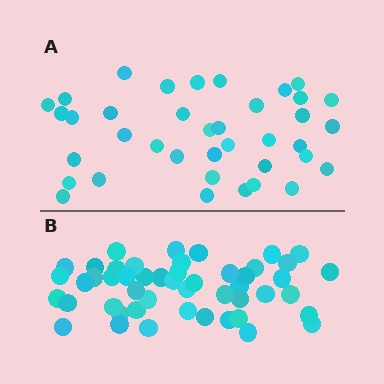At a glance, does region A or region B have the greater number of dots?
Region B (the bottom region) has more dots.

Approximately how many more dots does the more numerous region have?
Region B has roughly 12 or so more dots than region A.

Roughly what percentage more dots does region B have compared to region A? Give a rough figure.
About 30% more.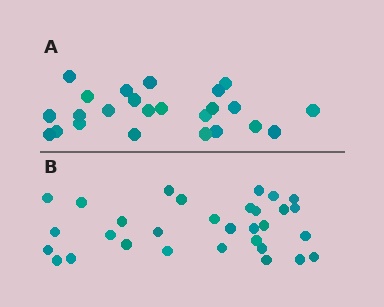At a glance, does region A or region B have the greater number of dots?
Region B (the bottom region) has more dots.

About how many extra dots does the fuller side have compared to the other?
Region B has roughly 8 or so more dots than region A.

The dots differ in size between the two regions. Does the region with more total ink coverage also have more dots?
No. Region A has more total ink coverage because its dots are larger, but region B actually contains more individual dots. Total area can be misleading — the number of items is what matters here.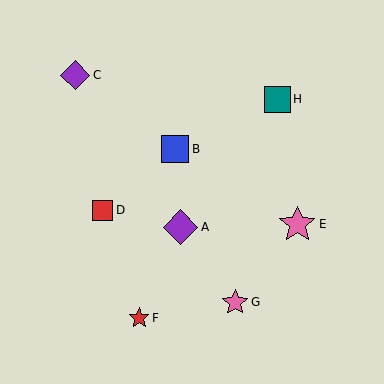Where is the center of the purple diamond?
The center of the purple diamond is at (180, 227).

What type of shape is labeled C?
Shape C is a purple diamond.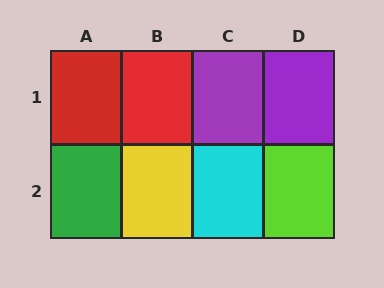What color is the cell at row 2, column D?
Lime.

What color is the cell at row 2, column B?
Yellow.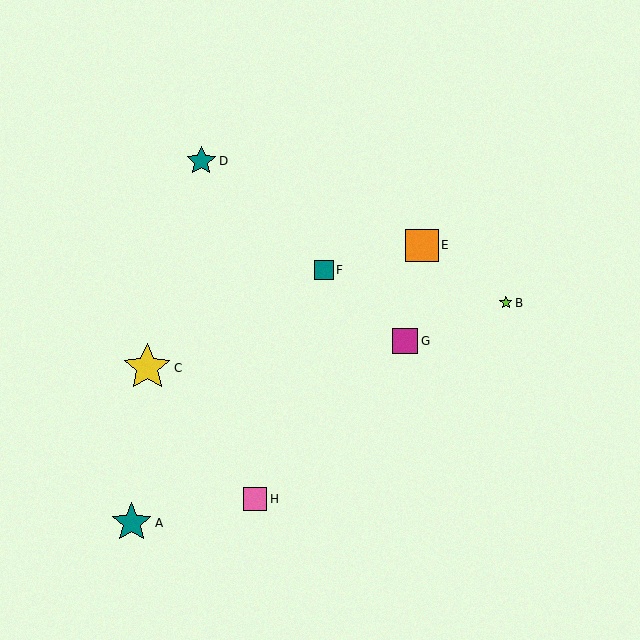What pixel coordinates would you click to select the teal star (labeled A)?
Click at (132, 523) to select the teal star A.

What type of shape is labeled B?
Shape B is a lime star.